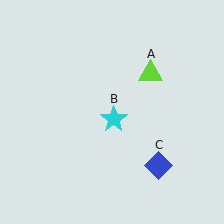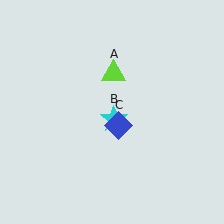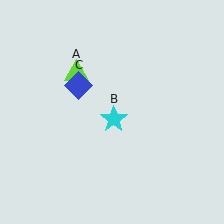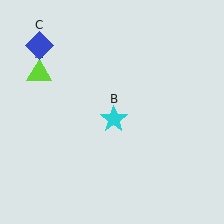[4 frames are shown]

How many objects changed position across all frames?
2 objects changed position: lime triangle (object A), blue diamond (object C).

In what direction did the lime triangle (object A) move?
The lime triangle (object A) moved left.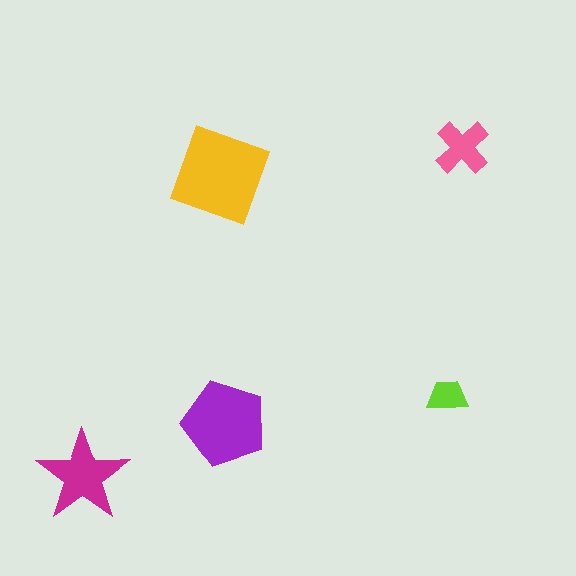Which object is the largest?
The yellow diamond.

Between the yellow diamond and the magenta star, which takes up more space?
The yellow diamond.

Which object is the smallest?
The lime trapezoid.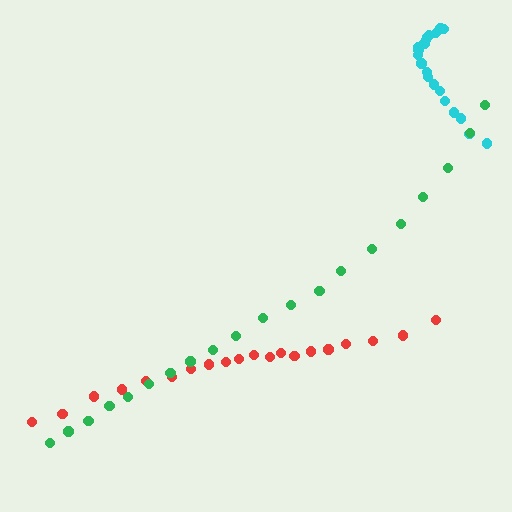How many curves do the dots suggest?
There are 3 distinct paths.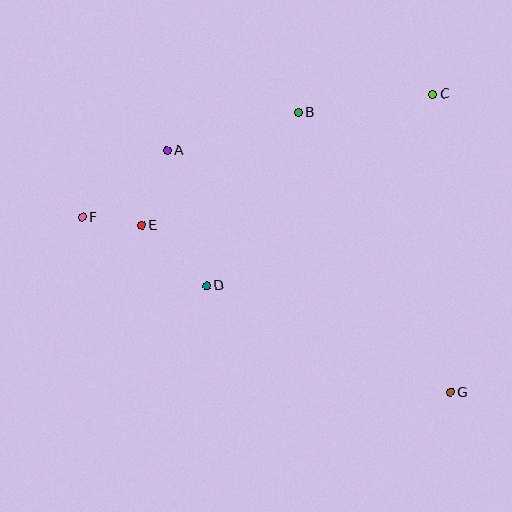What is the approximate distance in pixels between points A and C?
The distance between A and C is approximately 272 pixels.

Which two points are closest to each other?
Points E and F are closest to each other.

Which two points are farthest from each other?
Points F and G are farthest from each other.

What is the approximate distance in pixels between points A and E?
The distance between A and E is approximately 79 pixels.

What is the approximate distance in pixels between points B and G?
The distance between B and G is approximately 318 pixels.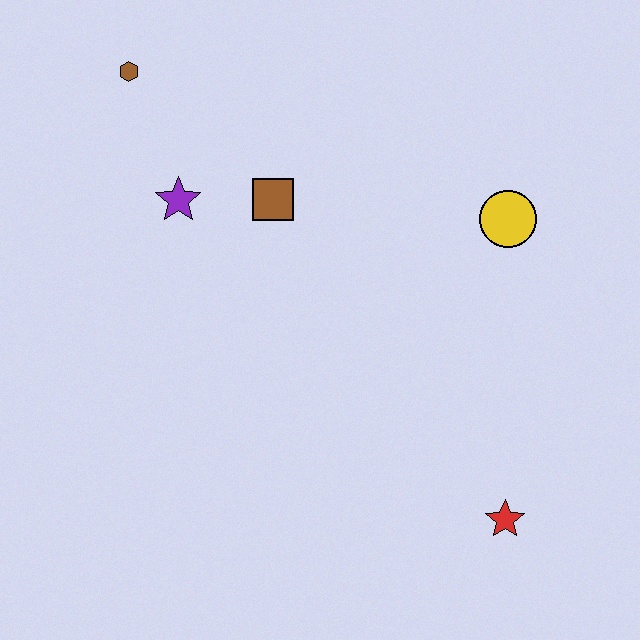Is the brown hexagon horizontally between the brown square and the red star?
No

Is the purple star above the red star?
Yes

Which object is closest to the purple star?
The brown square is closest to the purple star.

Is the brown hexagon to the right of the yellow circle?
No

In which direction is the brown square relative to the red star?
The brown square is above the red star.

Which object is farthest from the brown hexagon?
The red star is farthest from the brown hexagon.